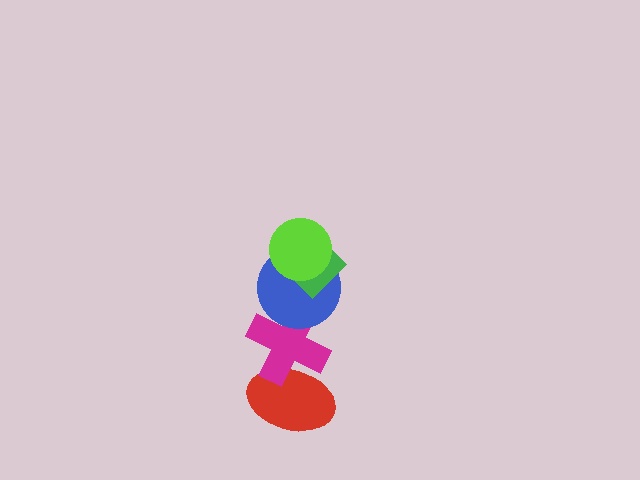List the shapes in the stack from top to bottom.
From top to bottom: the lime circle, the green diamond, the blue circle, the magenta cross, the red ellipse.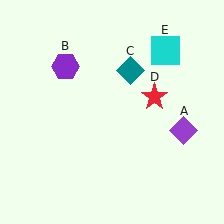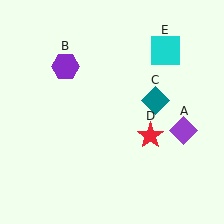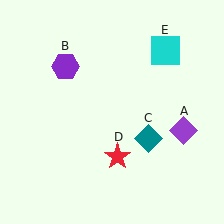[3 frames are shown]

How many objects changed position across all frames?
2 objects changed position: teal diamond (object C), red star (object D).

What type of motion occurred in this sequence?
The teal diamond (object C), red star (object D) rotated clockwise around the center of the scene.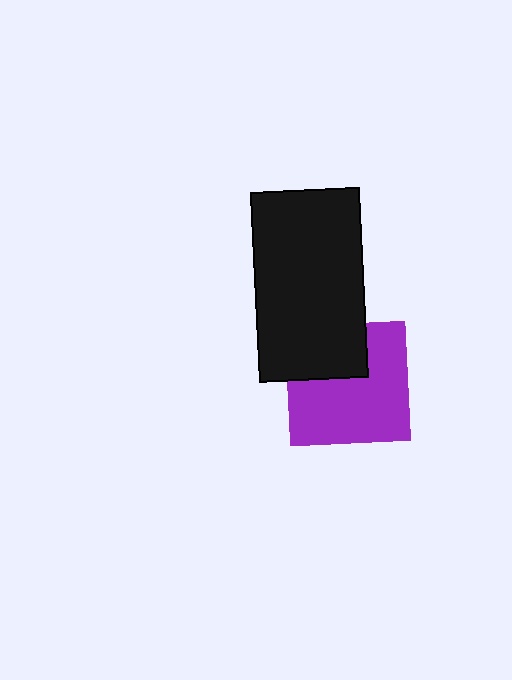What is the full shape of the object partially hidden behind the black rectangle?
The partially hidden object is a purple square.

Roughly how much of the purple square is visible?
Most of it is visible (roughly 68%).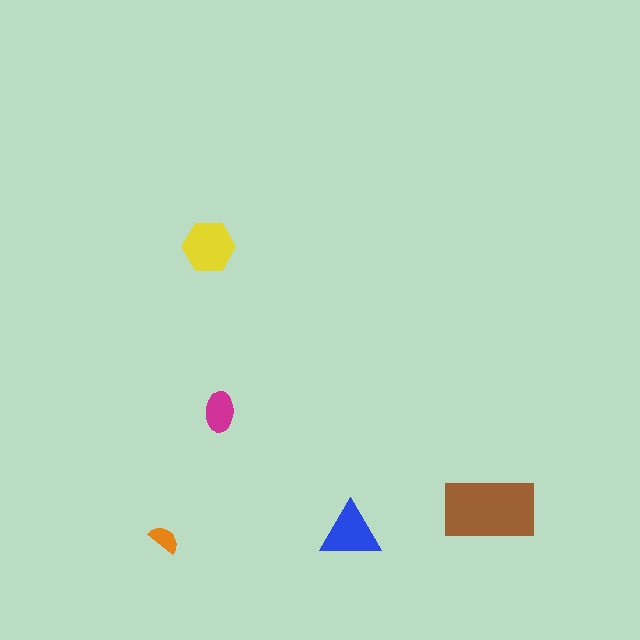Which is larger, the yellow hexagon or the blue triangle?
The yellow hexagon.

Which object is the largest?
The brown rectangle.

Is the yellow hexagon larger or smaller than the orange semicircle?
Larger.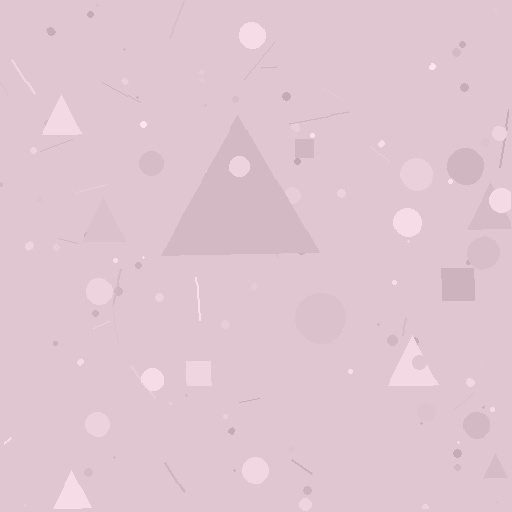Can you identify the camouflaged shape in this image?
The camouflaged shape is a triangle.